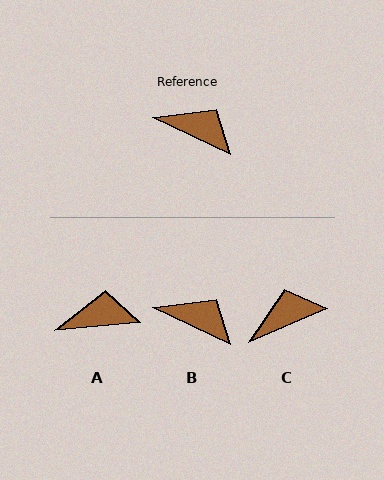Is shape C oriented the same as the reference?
No, it is off by about 49 degrees.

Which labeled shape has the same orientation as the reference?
B.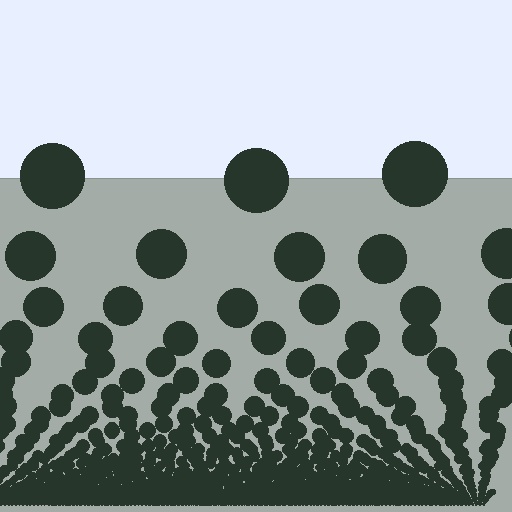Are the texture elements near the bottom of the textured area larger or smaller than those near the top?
Smaller. The gradient is inverted — elements near the bottom are smaller and denser.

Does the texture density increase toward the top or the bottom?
Density increases toward the bottom.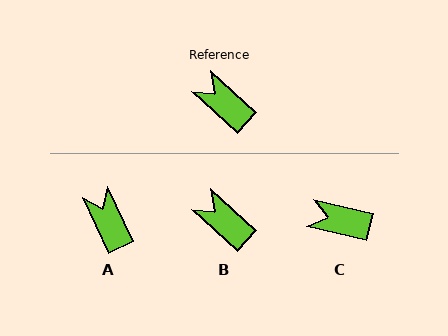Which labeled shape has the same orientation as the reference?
B.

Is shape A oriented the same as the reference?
No, it is off by about 22 degrees.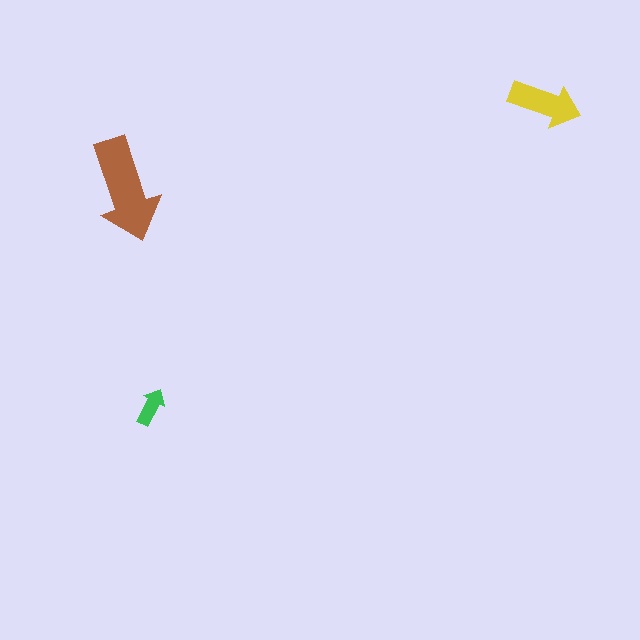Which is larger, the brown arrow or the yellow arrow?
The brown one.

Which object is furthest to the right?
The yellow arrow is rightmost.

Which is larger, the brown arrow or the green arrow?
The brown one.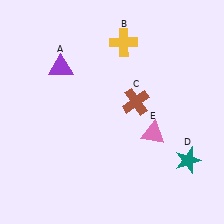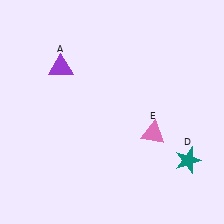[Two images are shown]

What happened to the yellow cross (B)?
The yellow cross (B) was removed in Image 2. It was in the top-right area of Image 1.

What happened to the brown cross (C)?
The brown cross (C) was removed in Image 2. It was in the top-right area of Image 1.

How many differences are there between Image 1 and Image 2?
There are 2 differences between the two images.